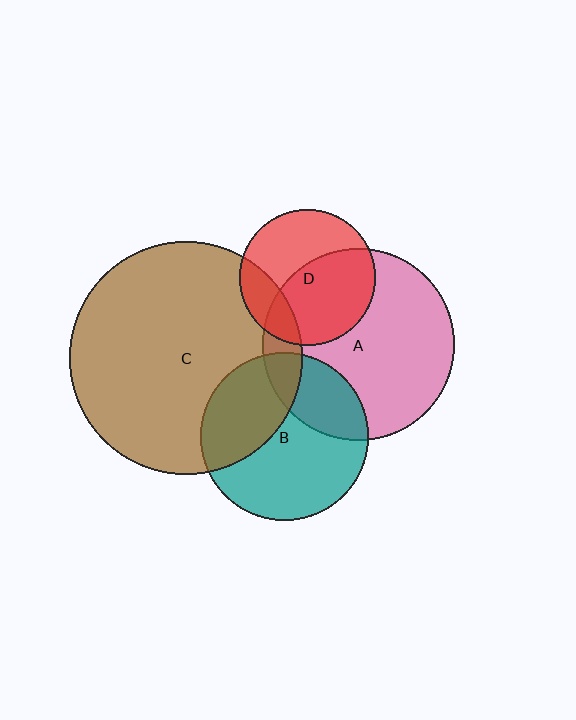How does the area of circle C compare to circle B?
Approximately 1.9 times.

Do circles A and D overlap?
Yes.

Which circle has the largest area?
Circle C (brown).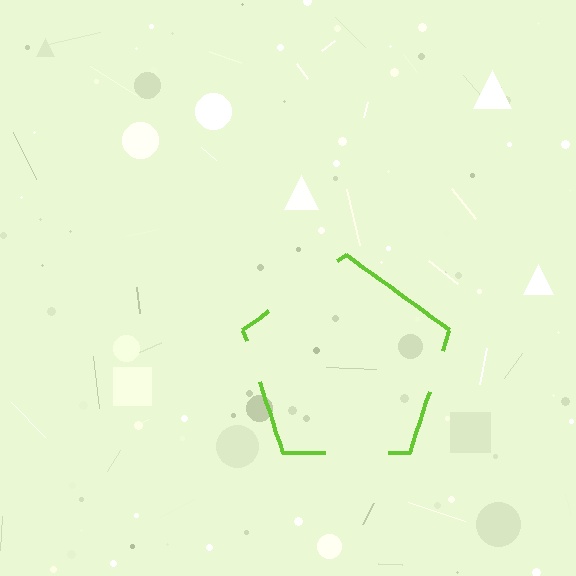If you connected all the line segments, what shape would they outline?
They would outline a pentagon.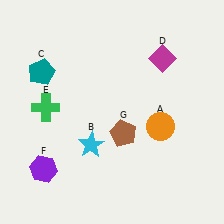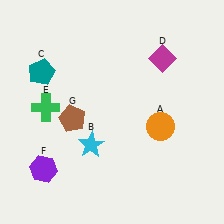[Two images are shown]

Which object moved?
The brown pentagon (G) moved left.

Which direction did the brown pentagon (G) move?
The brown pentagon (G) moved left.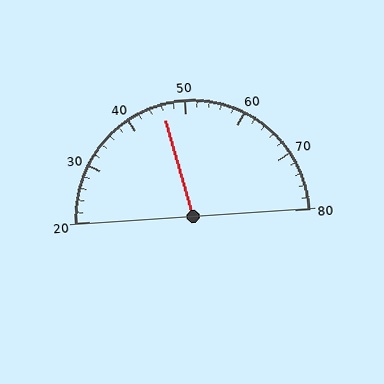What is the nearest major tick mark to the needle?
The nearest major tick mark is 50.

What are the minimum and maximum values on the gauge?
The gauge ranges from 20 to 80.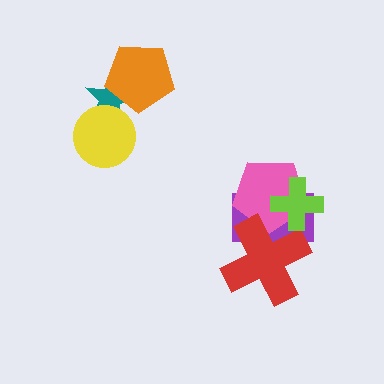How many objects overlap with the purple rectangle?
3 objects overlap with the purple rectangle.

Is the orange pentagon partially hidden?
No, no other shape covers it.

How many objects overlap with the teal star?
2 objects overlap with the teal star.